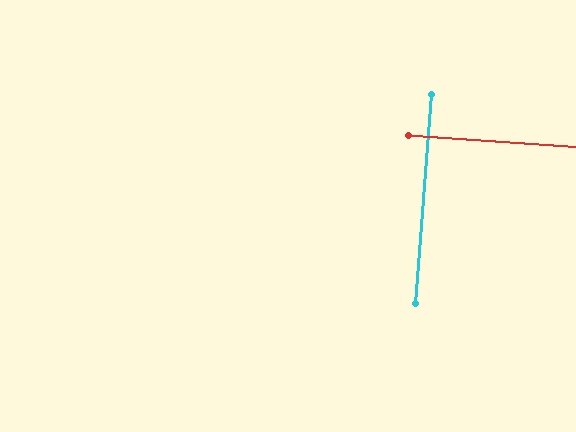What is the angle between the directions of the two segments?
Approximately 90 degrees.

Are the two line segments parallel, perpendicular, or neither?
Perpendicular — they meet at approximately 90°.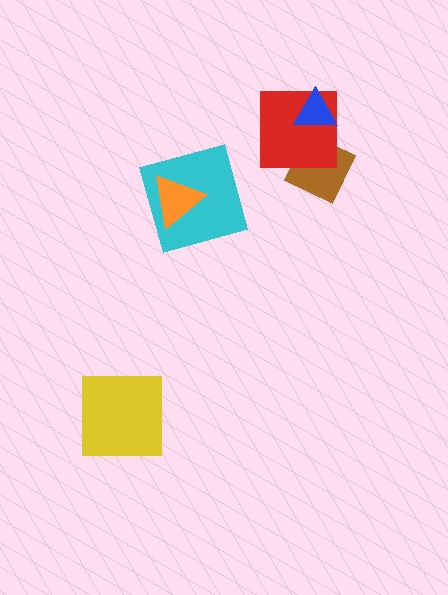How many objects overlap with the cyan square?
1 object overlaps with the cyan square.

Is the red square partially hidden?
Yes, it is partially covered by another shape.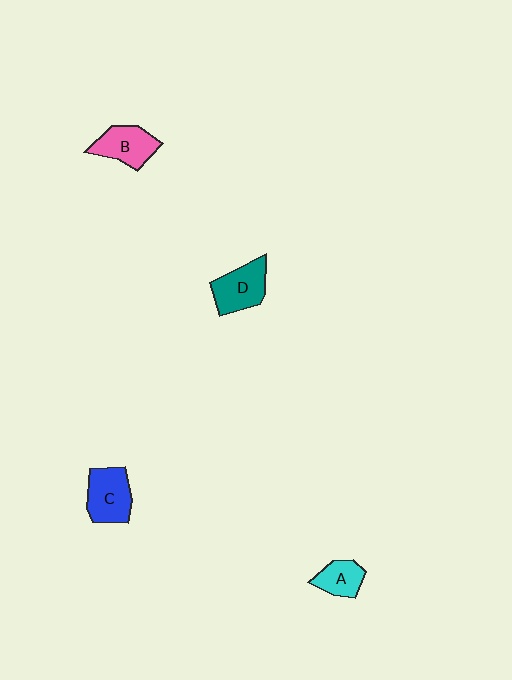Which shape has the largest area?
Shape C (blue).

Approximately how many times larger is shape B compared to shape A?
Approximately 1.4 times.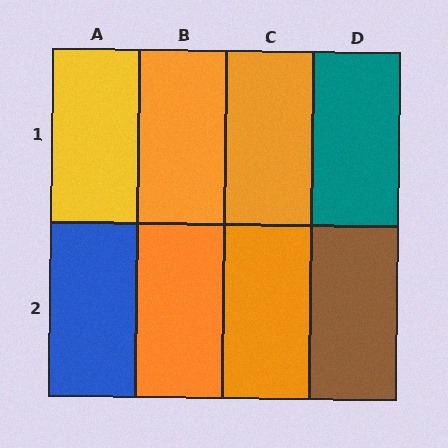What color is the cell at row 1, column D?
Teal.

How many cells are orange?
4 cells are orange.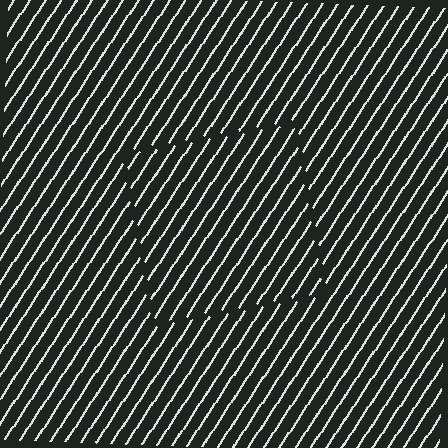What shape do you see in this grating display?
An illusory square. The interior of the shape contains the same grating, shifted by half a period — the contour is defined by the phase discontinuity where line-ends from the inner and outer gratings abut.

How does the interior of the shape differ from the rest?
The interior of the shape contains the same grating, shifted by half a period — the contour is defined by the phase discontinuity where line-ends from the inner and outer gratings abut.